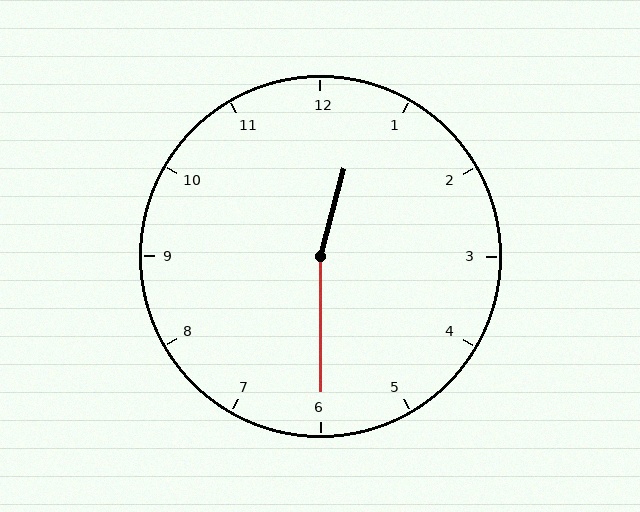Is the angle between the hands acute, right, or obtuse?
It is obtuse.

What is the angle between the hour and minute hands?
Approximately 165 degrees.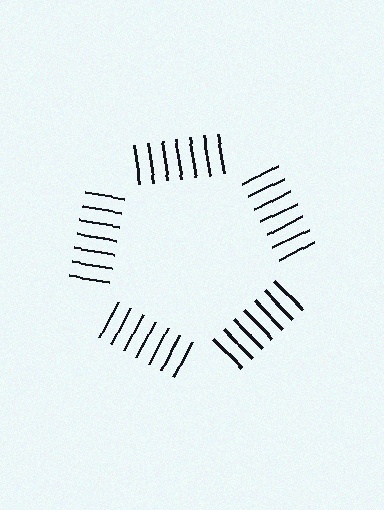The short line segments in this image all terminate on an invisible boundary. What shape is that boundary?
An illusory pentagon — the line segments terminate on its edges but no continuous stroke is drawn.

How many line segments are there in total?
35 — 7 along each of the 5 edges.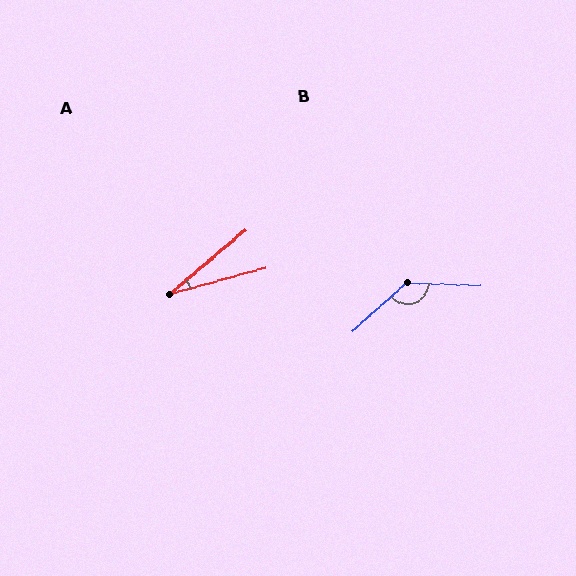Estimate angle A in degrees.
Approximately 25 degrees.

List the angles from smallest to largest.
A (25°), B (136°).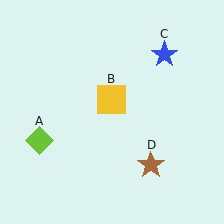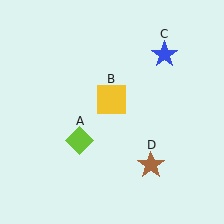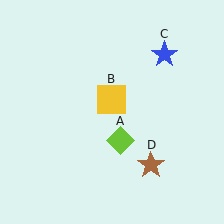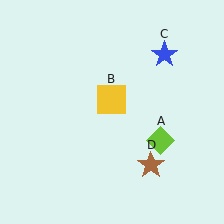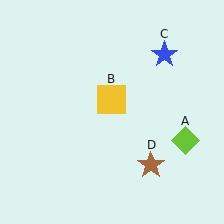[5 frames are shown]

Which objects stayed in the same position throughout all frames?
Yellow square (object B) and blue star (object C) and brown star (object D) remained stationary.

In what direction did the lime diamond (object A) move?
The lime diamond (object A) moved right.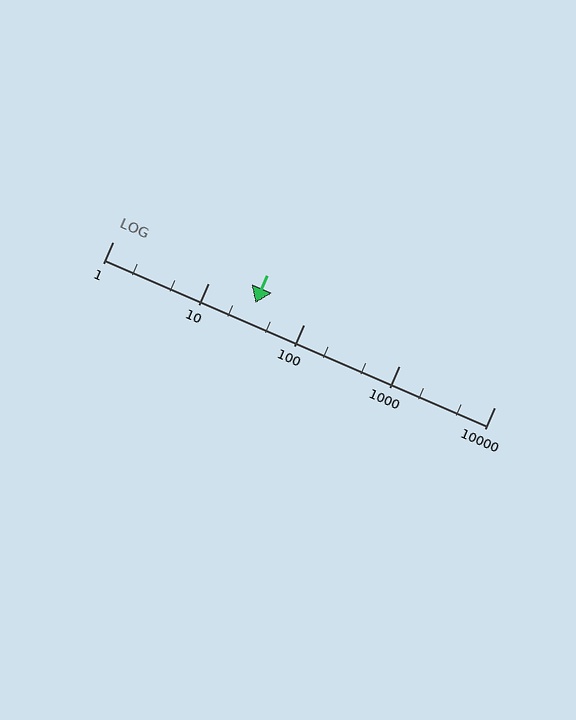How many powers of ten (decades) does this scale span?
The scale spans 4 decades, from 1 to 10000.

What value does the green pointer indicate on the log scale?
The pointer indicates approximately 31.